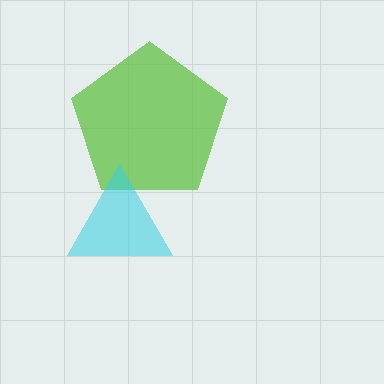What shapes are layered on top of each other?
The layered shapes are: a lime pentagon, a cyan triangle.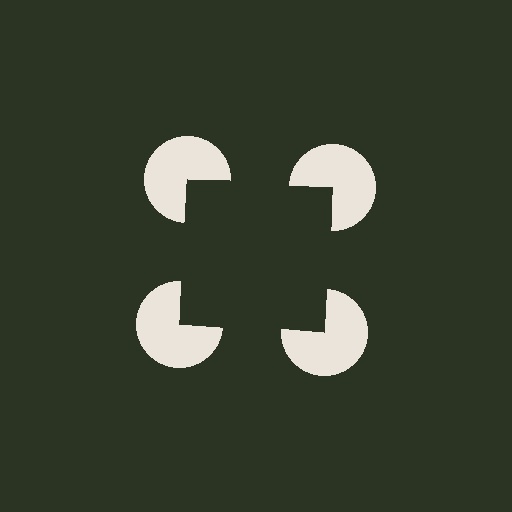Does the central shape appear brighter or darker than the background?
It typically appears slightly darker than the background, even though no actual brightness change is drawn.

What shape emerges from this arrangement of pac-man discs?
An illusory square — its edges are inferred from the aligned wedge cuts in the pac-man discs, not physically drawn.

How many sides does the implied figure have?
4 sides.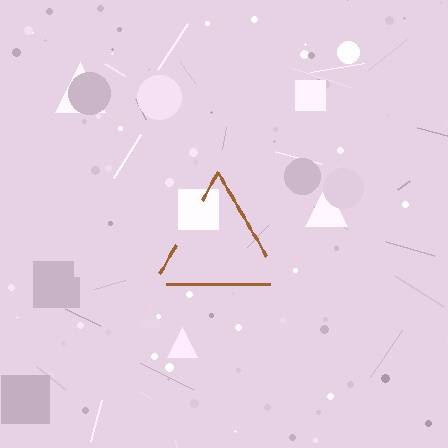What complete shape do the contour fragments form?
The contour fragments form a triangle.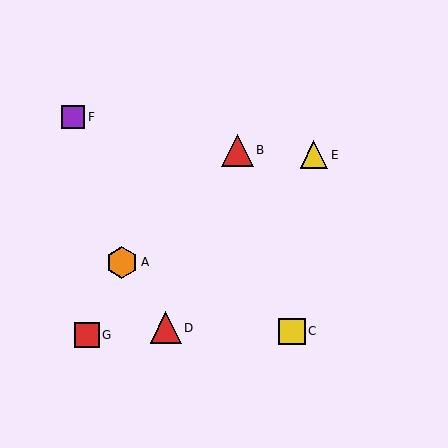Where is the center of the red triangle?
The center of the red triangle is at (237, 150).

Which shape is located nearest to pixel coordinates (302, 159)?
The yellow triangle (labeled E) at (314, 155) is nearest to that location.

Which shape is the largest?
The orange hexagon (labeled A) is the largest.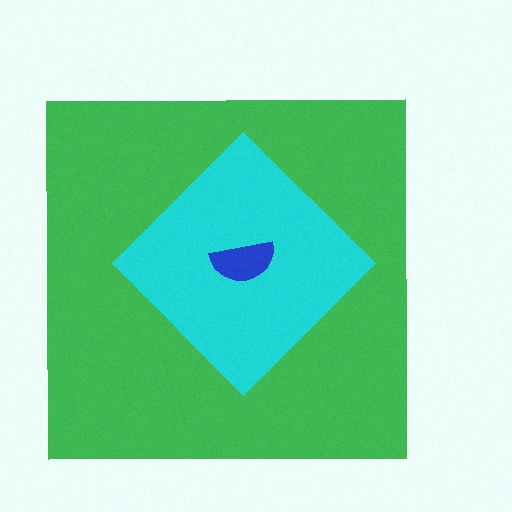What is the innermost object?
The blue semicircle.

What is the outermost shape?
The green square.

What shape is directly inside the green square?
The cyan diamond.